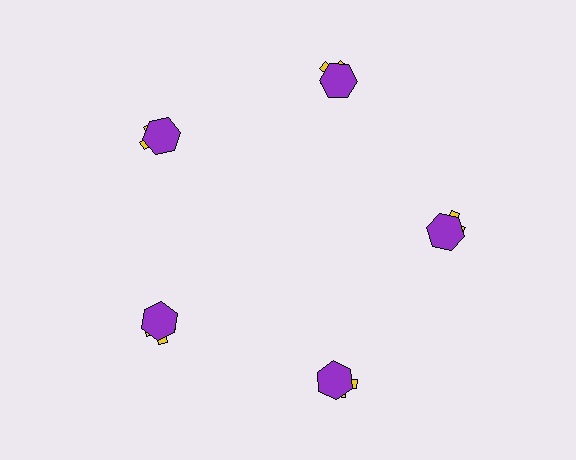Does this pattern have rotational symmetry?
Yes, this pattern has 5-fold rotational symmetry. It looks the same after rotating 72 degrees around the center.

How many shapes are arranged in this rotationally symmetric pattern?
There are 10 shapes, arranged in 5 groups of 2.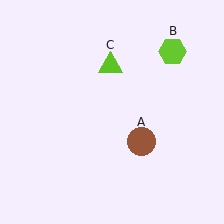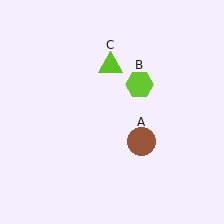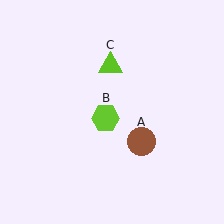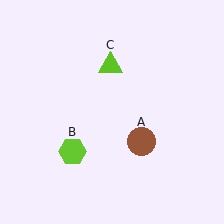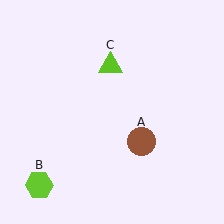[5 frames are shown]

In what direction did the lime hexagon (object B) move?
The lime hexagon (object B) moved down and to the left.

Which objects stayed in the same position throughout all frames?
Brown circle (object A) and lime triangle (object C) remained stationary.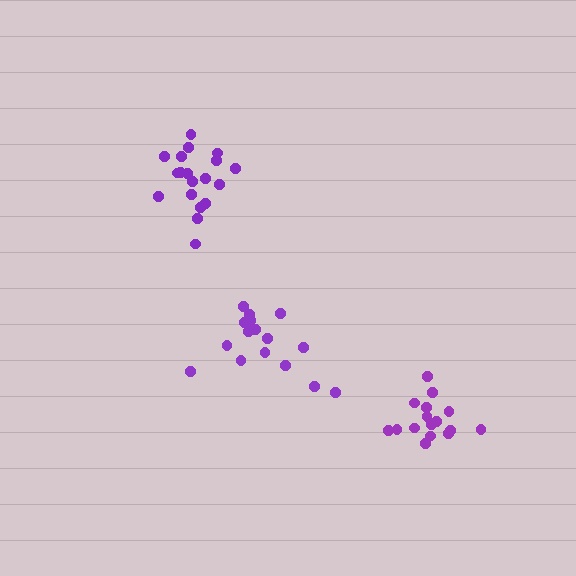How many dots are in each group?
Group 1: 16 dots, Group 2: 16 dots, Group 3: 19 dots (51 total).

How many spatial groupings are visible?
There are 3 spatial groupings.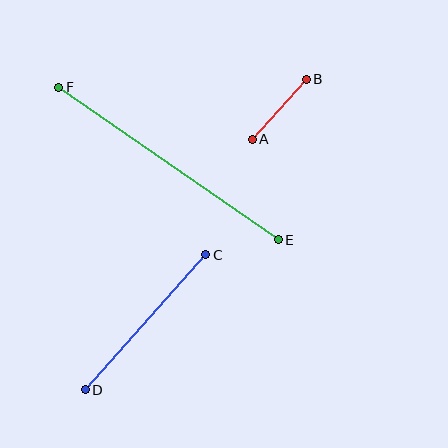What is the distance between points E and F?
The distance is approximately 267 pixels.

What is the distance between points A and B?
The distance is approximately 81 pixels.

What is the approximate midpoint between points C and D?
The midpoint is at approximately (146, 322) pixels.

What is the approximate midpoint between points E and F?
The midpoint is at approximately (168, 163) pixels.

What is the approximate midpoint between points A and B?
The midpoint is at approximately (279, 109) pixels.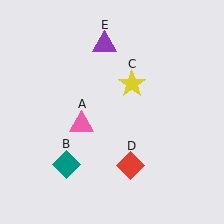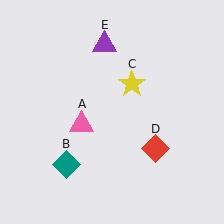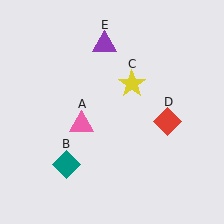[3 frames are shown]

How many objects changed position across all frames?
1 object changed position: red diamond (object D).